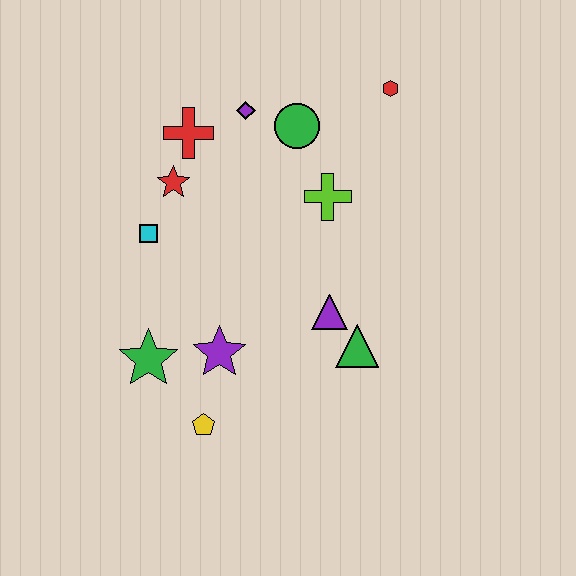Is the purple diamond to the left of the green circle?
Yes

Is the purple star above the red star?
No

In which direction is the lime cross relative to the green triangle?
The lime cross is above the green triangle.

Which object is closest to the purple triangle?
The green triangle is closest to the purple triangle.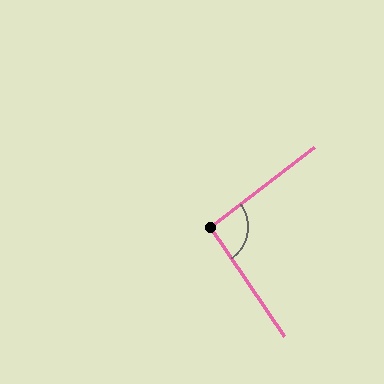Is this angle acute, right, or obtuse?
It is approximately a right angle.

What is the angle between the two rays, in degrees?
Approximately 93 degrees.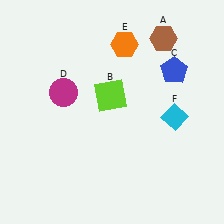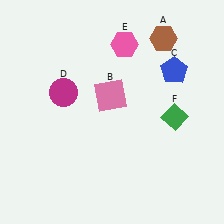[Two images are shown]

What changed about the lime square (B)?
In Image 1, B is lime. In Image 2, it changed to pink.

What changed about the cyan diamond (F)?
In Image 1, F is cyan. In Image 2, it changed to green.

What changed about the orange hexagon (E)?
In Image 1, E is orange. In Image 2, it changed to pink.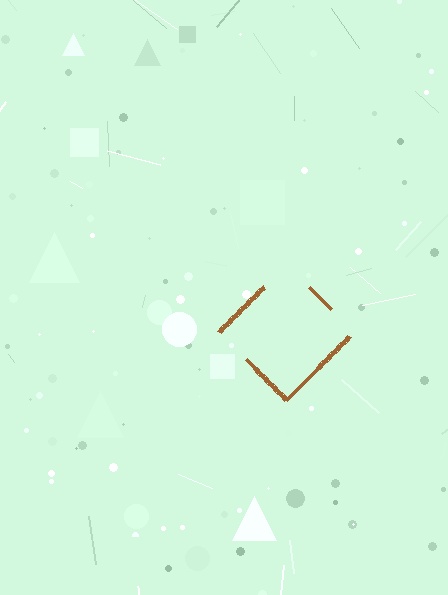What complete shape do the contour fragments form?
The contour fragments form a diamond.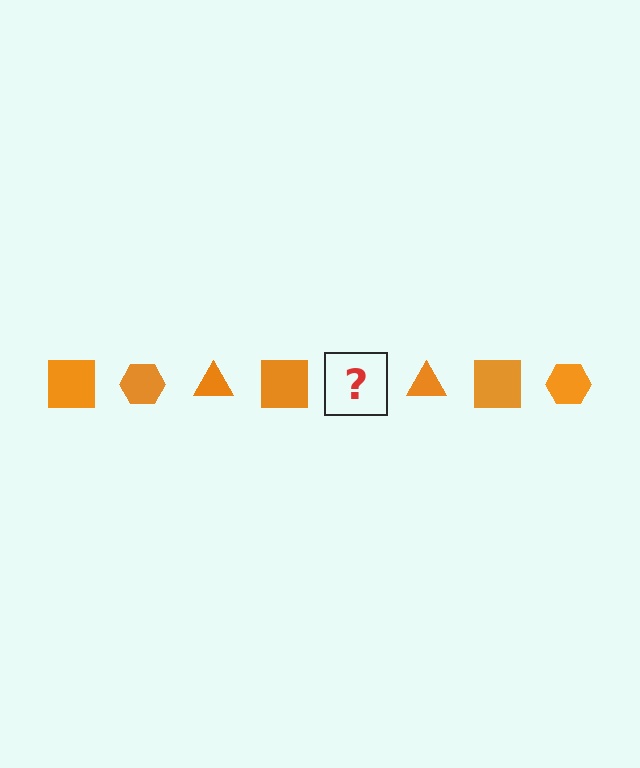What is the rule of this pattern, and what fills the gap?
The rule is that the pattern cycles through square, hexagon, triangle shapes in orange. The gap should be filled with an orange hexagon.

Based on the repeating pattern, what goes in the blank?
The blank should be an orange hexagon.